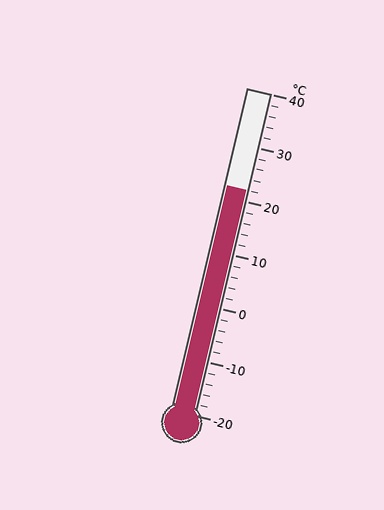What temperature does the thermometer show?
The thermometer shows approximately 22°C.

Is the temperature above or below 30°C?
The temperature is below 30°C.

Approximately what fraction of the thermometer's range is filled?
The thermometer is filled to approximately 70% of its range.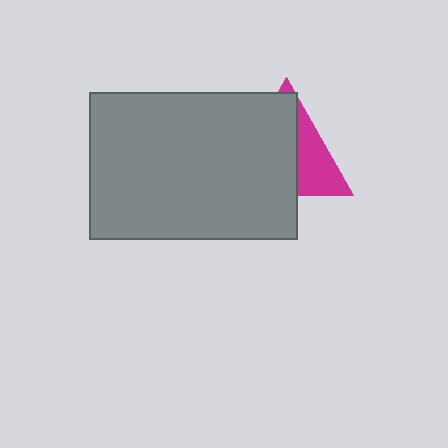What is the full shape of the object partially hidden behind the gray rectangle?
The partially hidden object is a magenta triangle.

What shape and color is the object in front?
The object in front is a gray rectangle.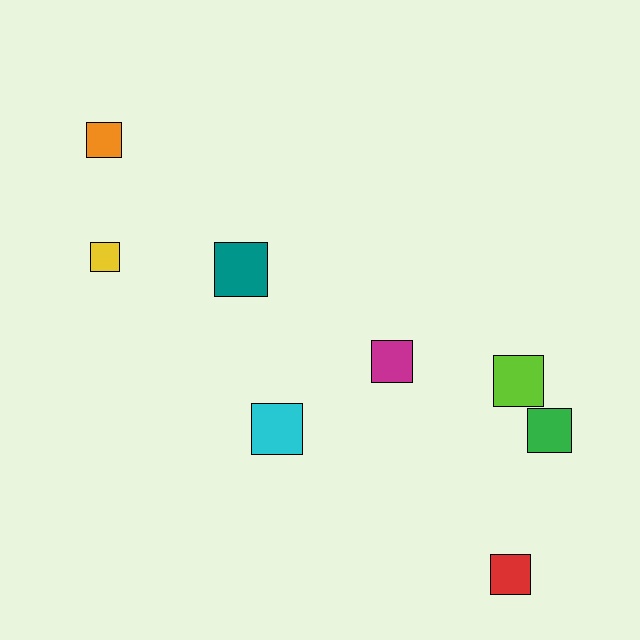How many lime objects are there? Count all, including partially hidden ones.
There is 1 lime object.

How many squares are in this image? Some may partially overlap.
There are 8 squares.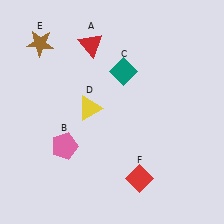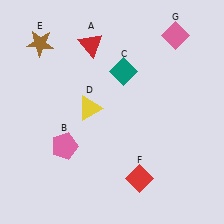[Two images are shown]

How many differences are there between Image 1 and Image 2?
There is 1 difference between the two images.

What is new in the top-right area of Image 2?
A pink diamond (G) was added in the top-right area of Image 2.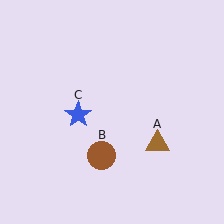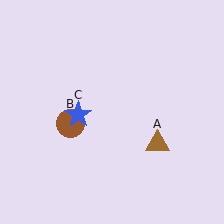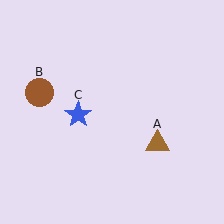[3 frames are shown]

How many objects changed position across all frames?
1 object changed position: brown circle (object B).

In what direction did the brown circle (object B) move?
The brown circle (object B) moved up and to the left.